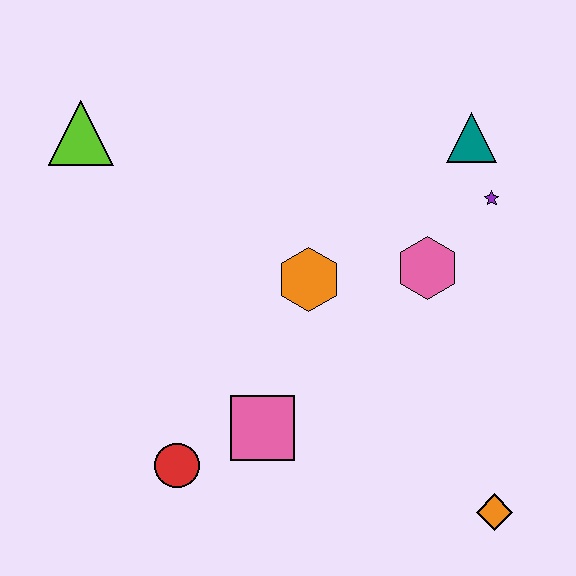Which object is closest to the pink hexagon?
The purple star is closest to the pink hexagon.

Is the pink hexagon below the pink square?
No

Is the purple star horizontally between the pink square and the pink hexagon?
No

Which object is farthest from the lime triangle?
The orange diamond is farthest from the lime triangle.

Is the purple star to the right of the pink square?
Yes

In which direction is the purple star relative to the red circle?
The purple star is to the right of the red circle.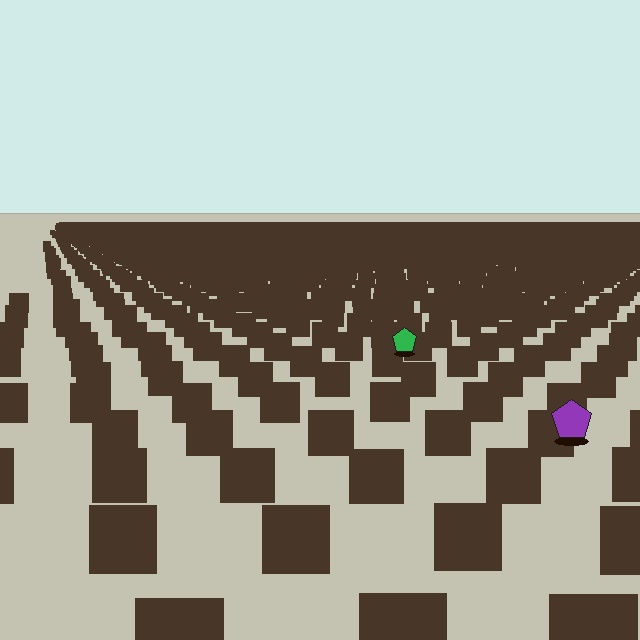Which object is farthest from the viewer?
The green pentagon is farthest from the viewer. It appears smaller and the ground texture around it is denser.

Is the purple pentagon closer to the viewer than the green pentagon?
Yes. The purple pentagon is closer — you can tell from the texture gradient: the ground texture is coarser near it.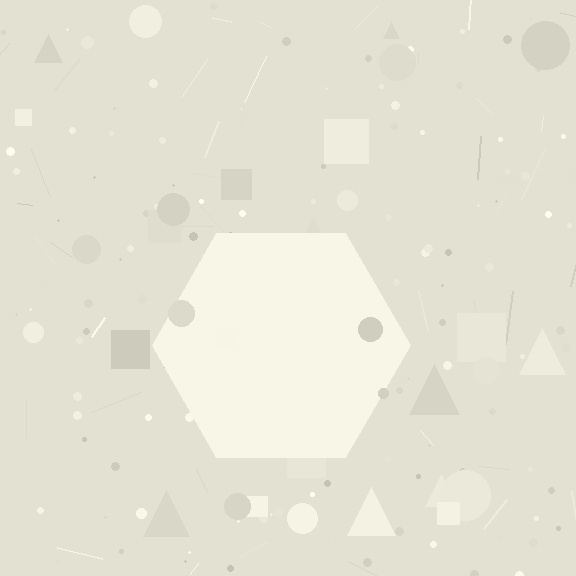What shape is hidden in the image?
A hexagon is hidden in the image.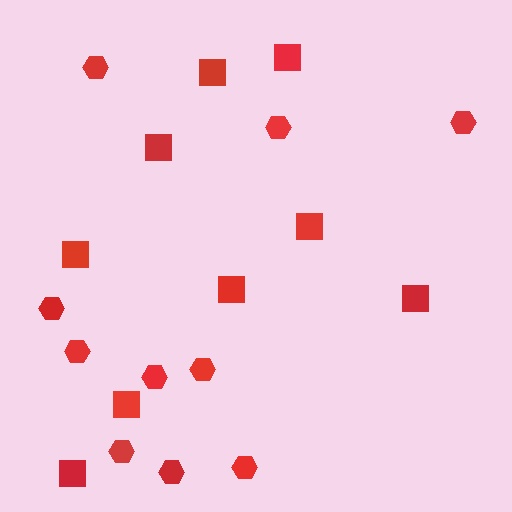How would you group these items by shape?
There are 2 groups: one group of squares (9) and one group of hexagons (10).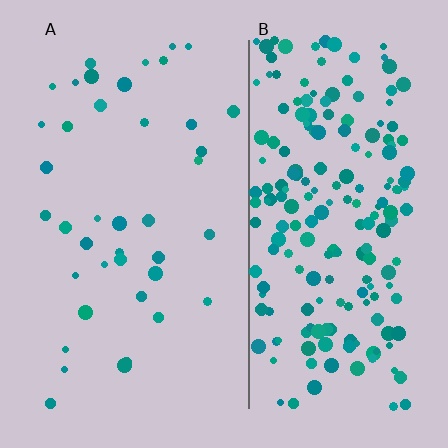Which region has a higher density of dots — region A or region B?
B (the right).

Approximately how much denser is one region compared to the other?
Approximately 5.1× — region B over region A.